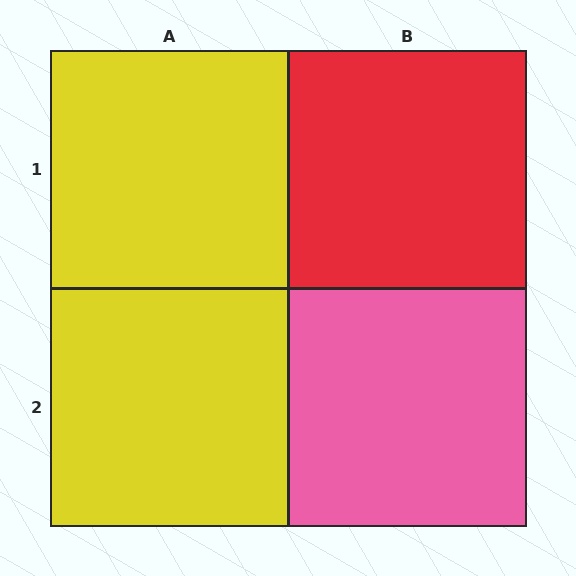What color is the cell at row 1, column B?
Red.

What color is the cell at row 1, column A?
Yellow.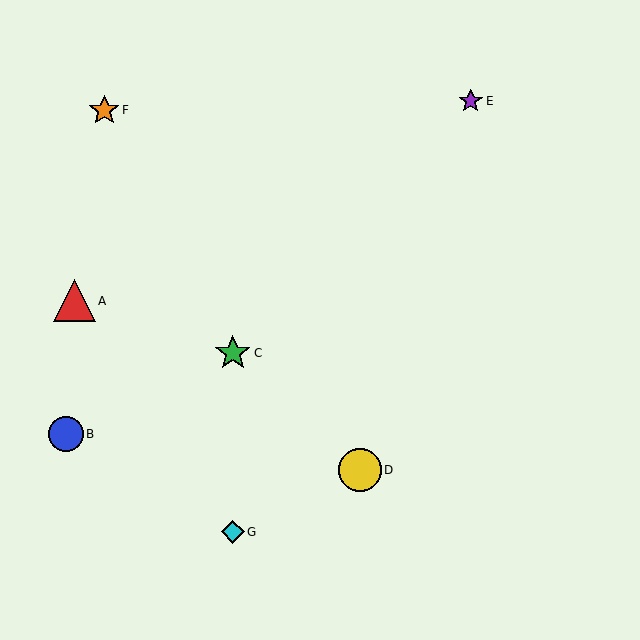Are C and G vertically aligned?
Yes, both are at x≈233.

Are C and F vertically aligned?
No, C is at x≈233 and F is at x≈104.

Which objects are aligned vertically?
Objects C, G are aligned vertically.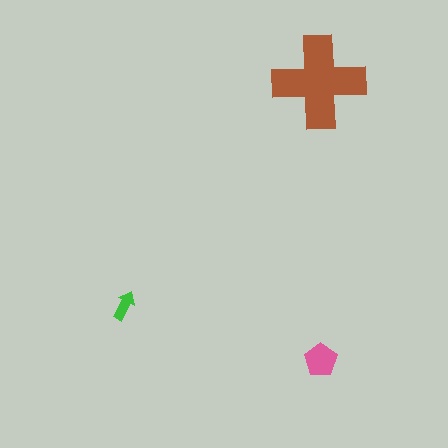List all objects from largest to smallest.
The brown cross, the pink pentagon, the green arrow.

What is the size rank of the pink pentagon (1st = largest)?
2nd.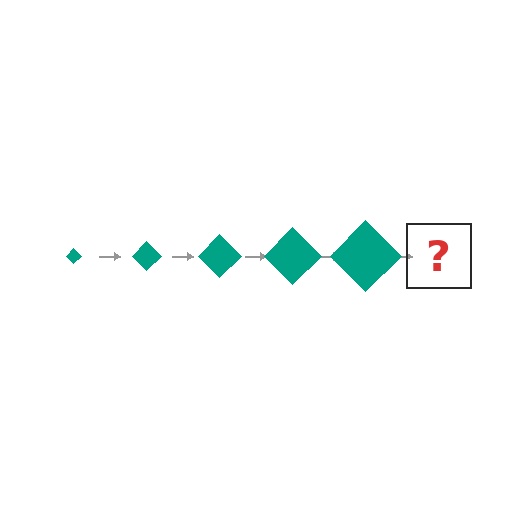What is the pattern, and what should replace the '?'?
The pattern is that the diamond gets progressively larger each step. The '?' should be a teal diamond, larger than the previous one.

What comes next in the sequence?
The next element should be a teal diamond, larger than the previous one.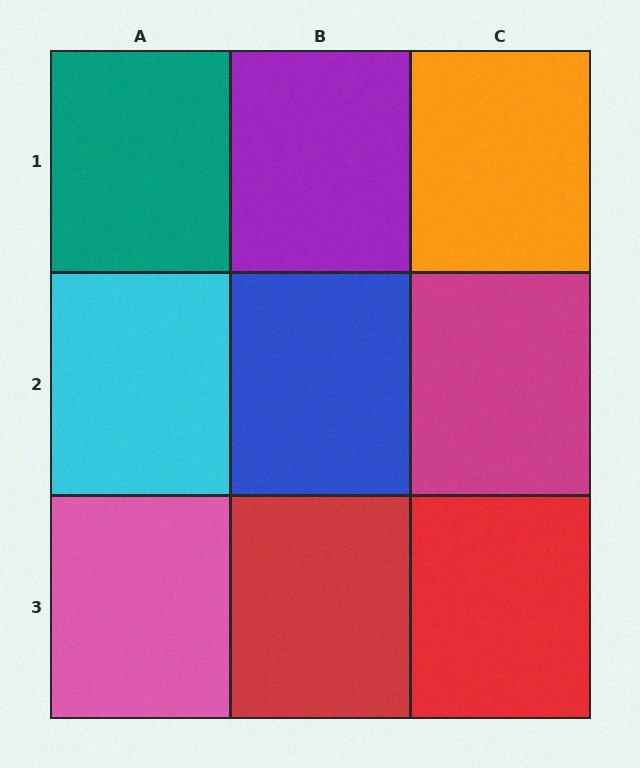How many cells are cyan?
1 cell is cyan.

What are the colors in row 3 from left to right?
Pink, red, red.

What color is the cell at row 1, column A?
Teal.